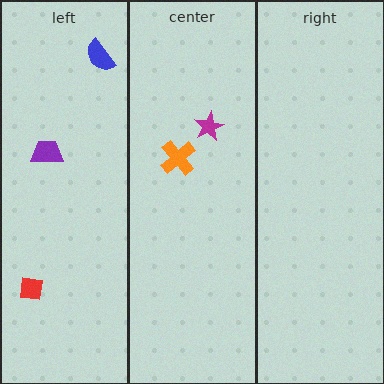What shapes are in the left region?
The purple trapezoid, the blue semicircle, the red square.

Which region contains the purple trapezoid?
The left region.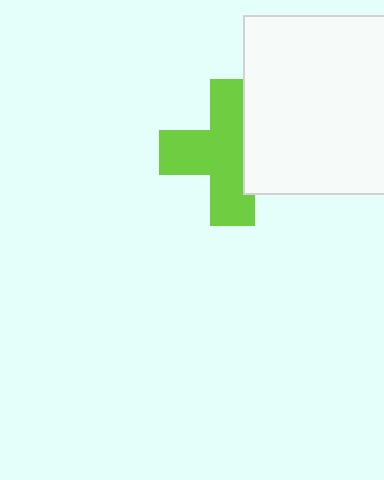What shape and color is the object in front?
The object in front is a white square.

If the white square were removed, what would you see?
You would see the complete lime cross.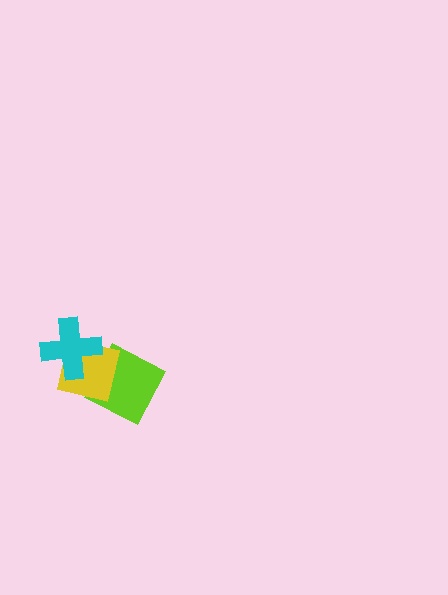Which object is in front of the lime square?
The yellow square is in front of the lime square.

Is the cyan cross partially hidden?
No, no other shape covers it.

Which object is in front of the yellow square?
The cyan cross is in front of the yellow square.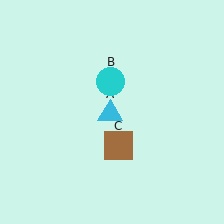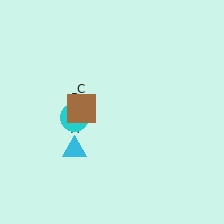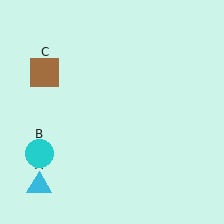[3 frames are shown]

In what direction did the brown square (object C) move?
The brown square (object C) moved up and to the left.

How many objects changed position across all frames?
3 objects changed position: cyan triangle (object A), cyan circle (object B), brown square (object C).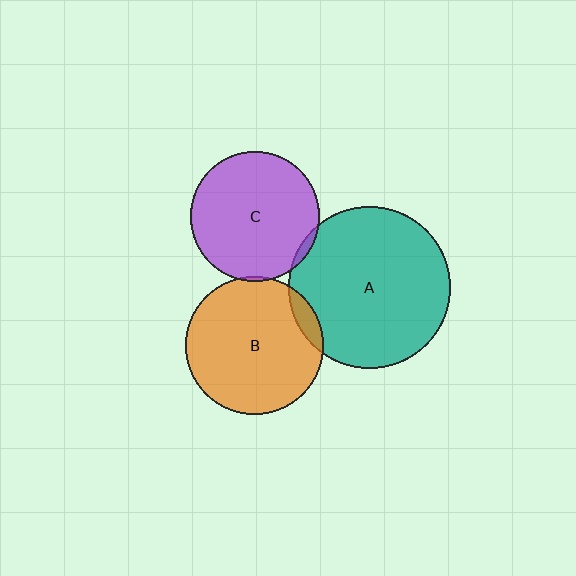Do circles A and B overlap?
Yes.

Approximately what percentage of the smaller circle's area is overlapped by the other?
Approximately 10%.